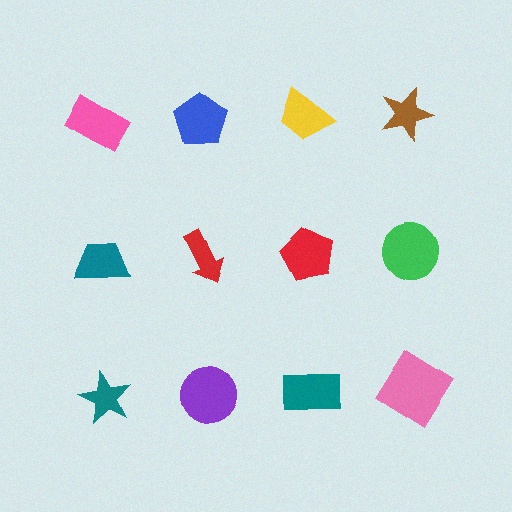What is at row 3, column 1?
A teal star.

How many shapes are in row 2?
4 shapes.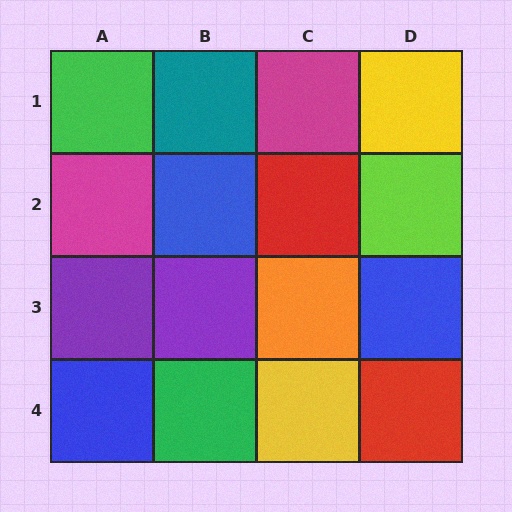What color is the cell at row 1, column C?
Magenta.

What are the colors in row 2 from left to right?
Magenta, blue, red, lime.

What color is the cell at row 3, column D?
Blue.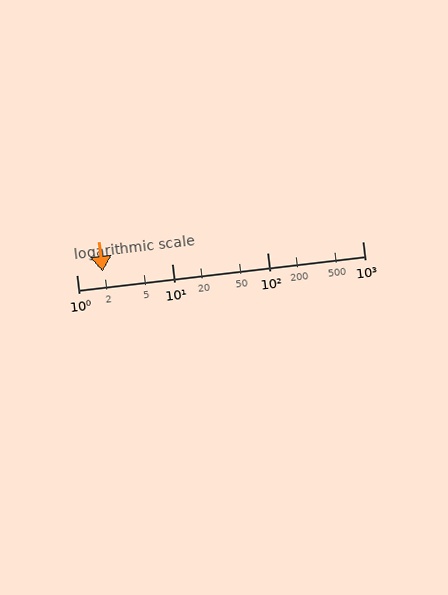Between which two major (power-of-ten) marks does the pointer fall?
The pointer is between 1 and 10.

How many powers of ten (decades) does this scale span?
The scale spans 3 decades, from 1 to 1000.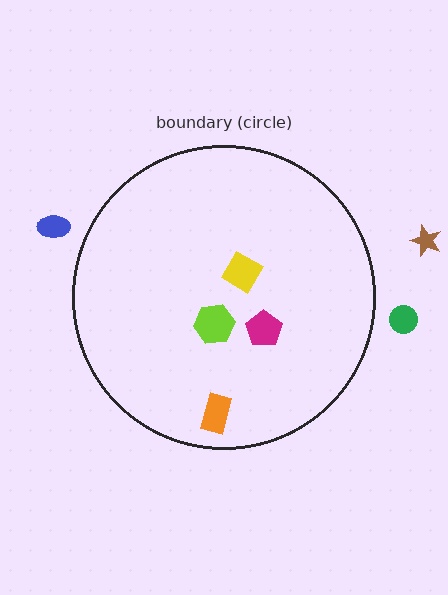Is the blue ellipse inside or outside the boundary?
Outside.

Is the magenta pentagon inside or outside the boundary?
Inside.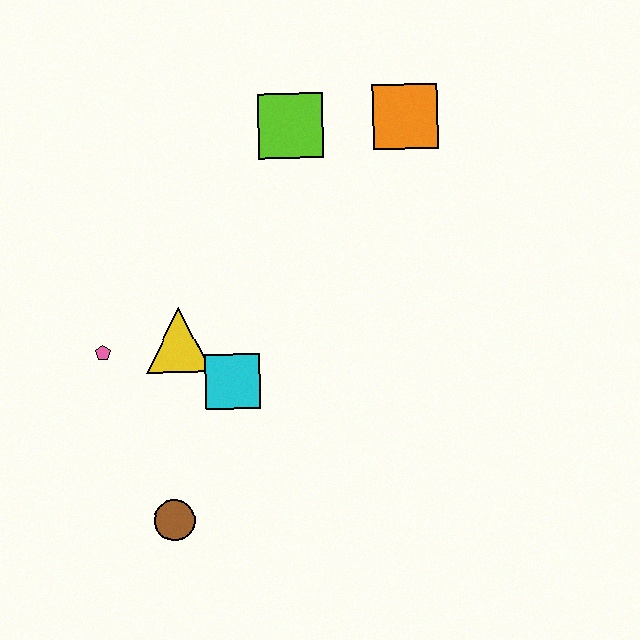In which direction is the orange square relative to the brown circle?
The orange square is above the brown circle.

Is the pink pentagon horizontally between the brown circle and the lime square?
No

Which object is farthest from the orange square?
The brown circle is farthest from the orange square.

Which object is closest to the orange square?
The lime square is closest to the orange square.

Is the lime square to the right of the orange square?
No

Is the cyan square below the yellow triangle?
Yes